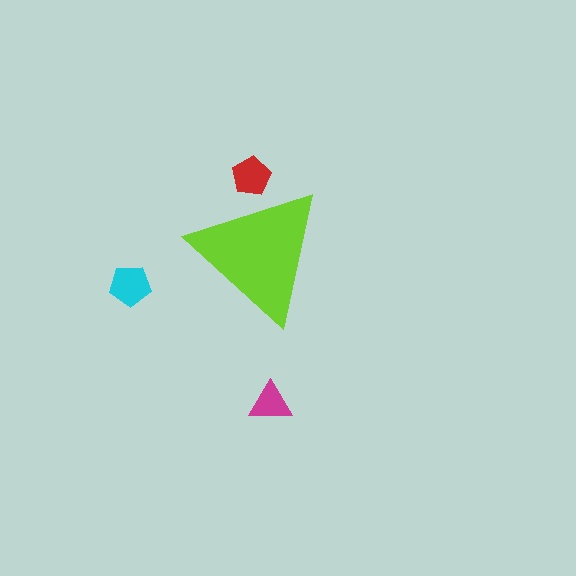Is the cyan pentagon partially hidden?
No, the cyan pentagon is fully visible.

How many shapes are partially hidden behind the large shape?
1 shape is partially hidden.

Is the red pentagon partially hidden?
Yes, the red pentagon is partially hidden behind the lime triangle.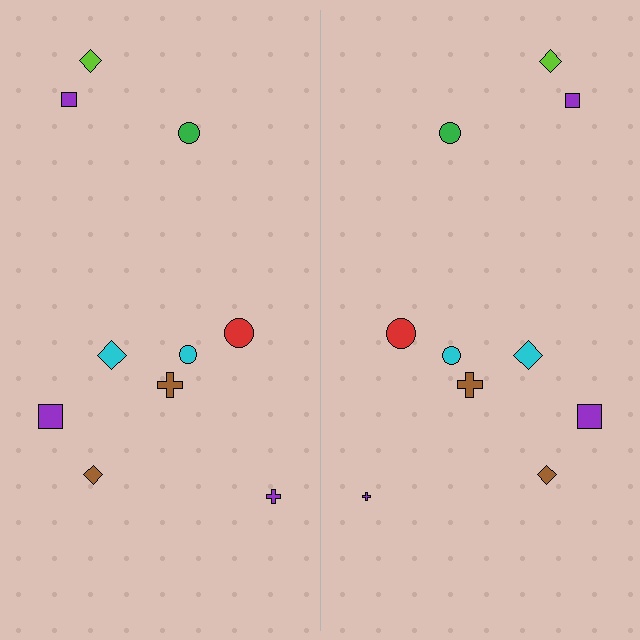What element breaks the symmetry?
The purple cross on the right side has a different size than its mirror counterpart.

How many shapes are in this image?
There are 20 shapes in this image.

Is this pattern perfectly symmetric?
No, the pattern is not perfectly symmetric. The purple cross on the right side has a different size than its mirror counterpart.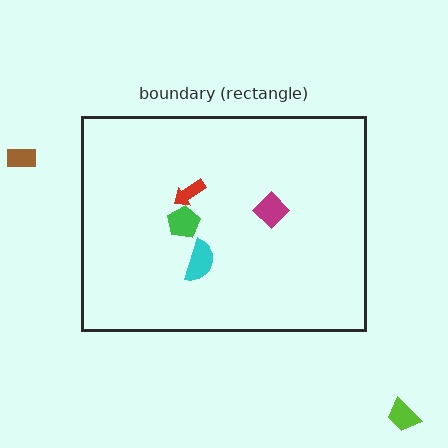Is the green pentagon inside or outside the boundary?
Inside.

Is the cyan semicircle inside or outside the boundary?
Inside.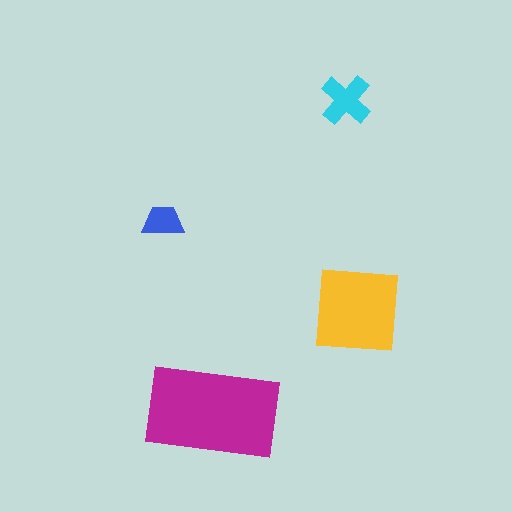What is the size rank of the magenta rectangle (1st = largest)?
1st.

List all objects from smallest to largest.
The blue trapezoid, the cyan cross, the yellow square, the magenta rectangle.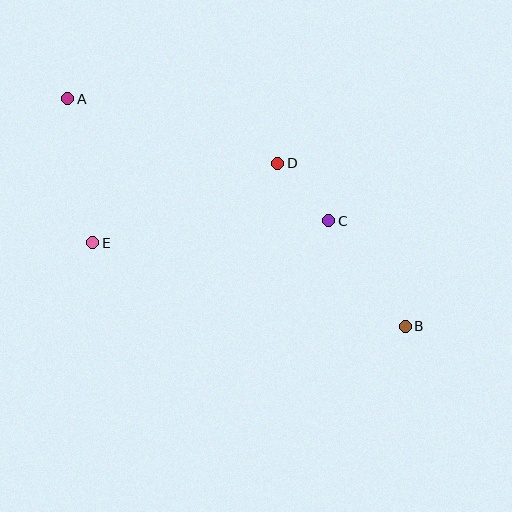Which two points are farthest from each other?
Points A and B are farthest from each other.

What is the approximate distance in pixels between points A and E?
The distance between A and E is approximately 146 pixels.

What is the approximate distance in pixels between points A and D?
The distance between A and D is approximately 220 pixels.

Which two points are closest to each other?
Points C and D are closest to each other.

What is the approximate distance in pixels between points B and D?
The distance between B and D is approximately 207 pixels.